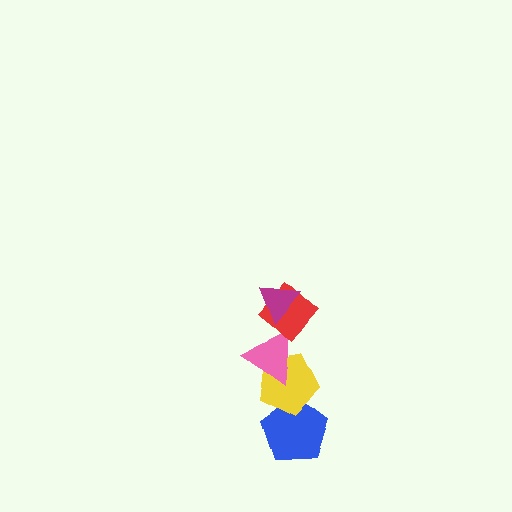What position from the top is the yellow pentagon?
The yellow pentagon is 4th from the top.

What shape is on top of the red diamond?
The magenta triangle is on top of the red diamond.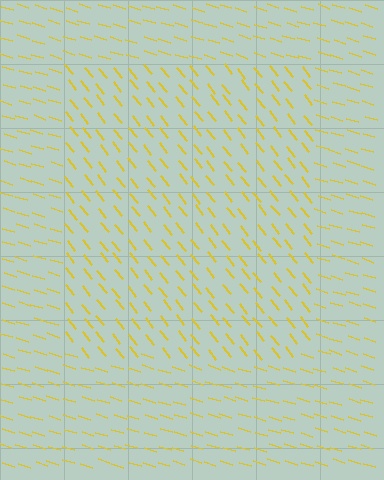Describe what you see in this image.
The image is filled with small yellow line segments. A rectangle region in the image has lines oriented differently from the surrounding lines, creating a visible texture boundary.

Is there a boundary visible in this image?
Yes, there is a texture boundary formed by a change in line orientation.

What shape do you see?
I see a rectangle.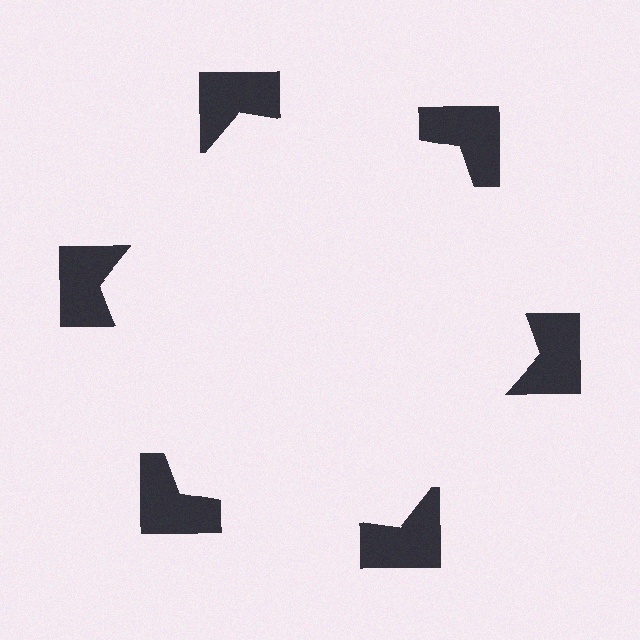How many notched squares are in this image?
There are 6 — one at each vertex of the illusory hexagon.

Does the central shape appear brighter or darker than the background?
It typically appears slightly brighter than the background, even though no actual brightness change is drawn.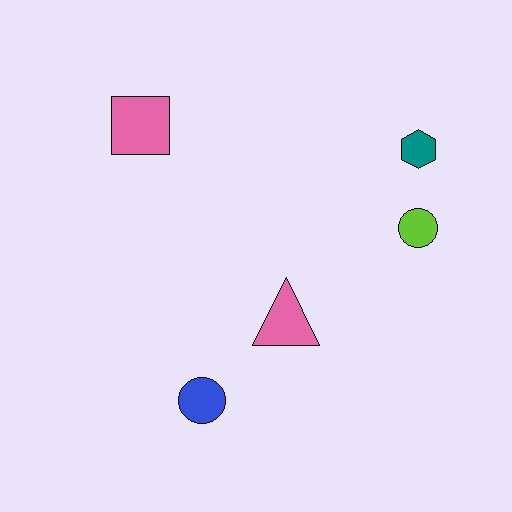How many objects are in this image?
There are 5 objects.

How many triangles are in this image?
There is 1 triangle.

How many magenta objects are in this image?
There are no magenta objects.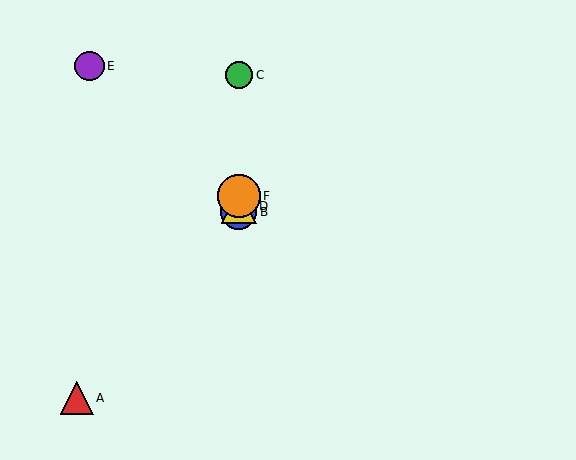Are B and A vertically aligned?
No, B is at x≈239 and A is at x≈77.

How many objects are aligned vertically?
4 objects (B, C, D, F) are aligned vertically.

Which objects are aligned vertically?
Objects B, C, D, F are aligned vertically.